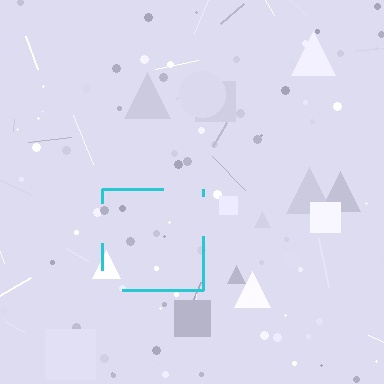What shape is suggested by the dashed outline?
The dashed outline suggests a square.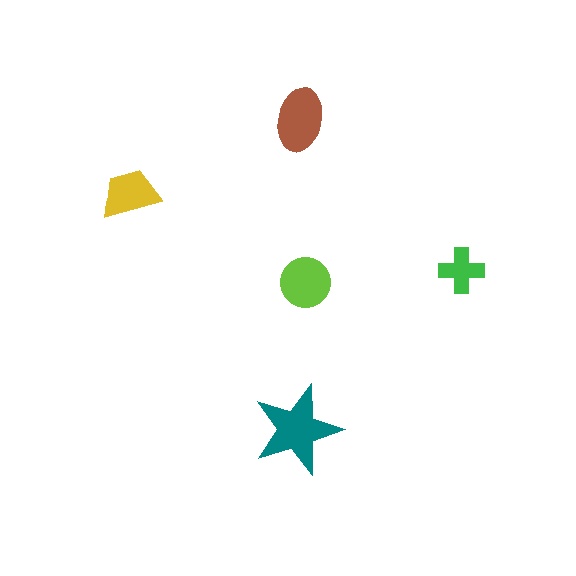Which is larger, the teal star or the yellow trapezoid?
The teal star.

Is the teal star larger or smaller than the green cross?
Larger.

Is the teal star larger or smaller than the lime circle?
Larger.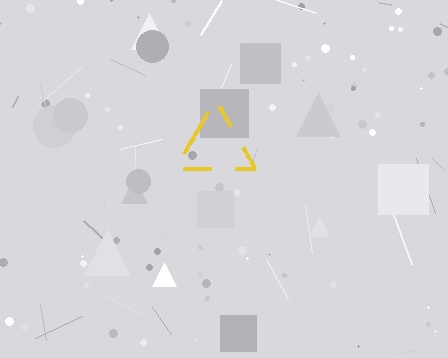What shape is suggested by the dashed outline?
The dashed outline suggests a triangle.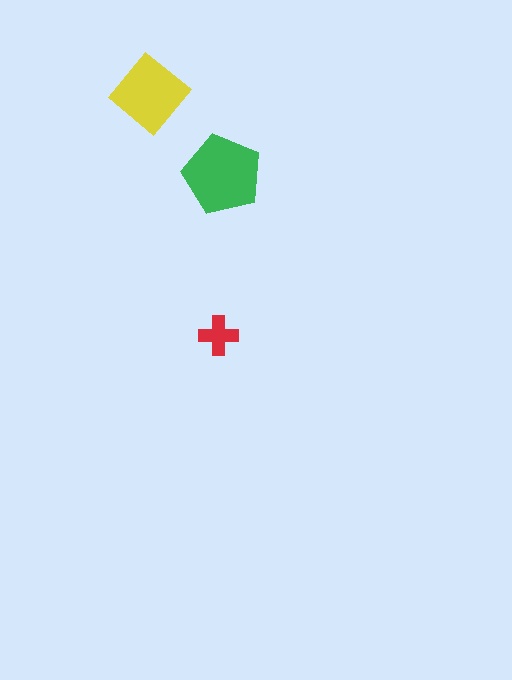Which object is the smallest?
The red cross.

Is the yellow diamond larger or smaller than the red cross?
Larger.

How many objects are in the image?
There are 3 objects in the image.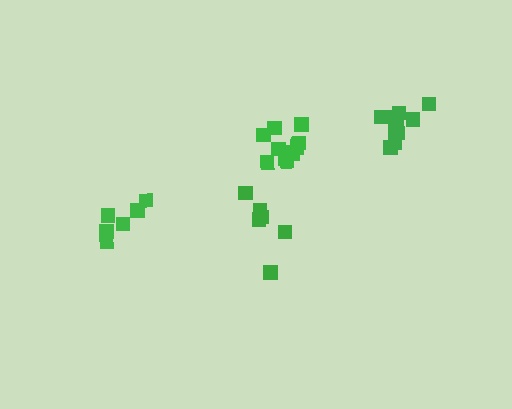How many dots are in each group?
Group 1: 6 dots, Group 2: 6 dots, Group 3: 12 dots, Group 4: 10 dots (34 total).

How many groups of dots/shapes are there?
There are 4 groups.